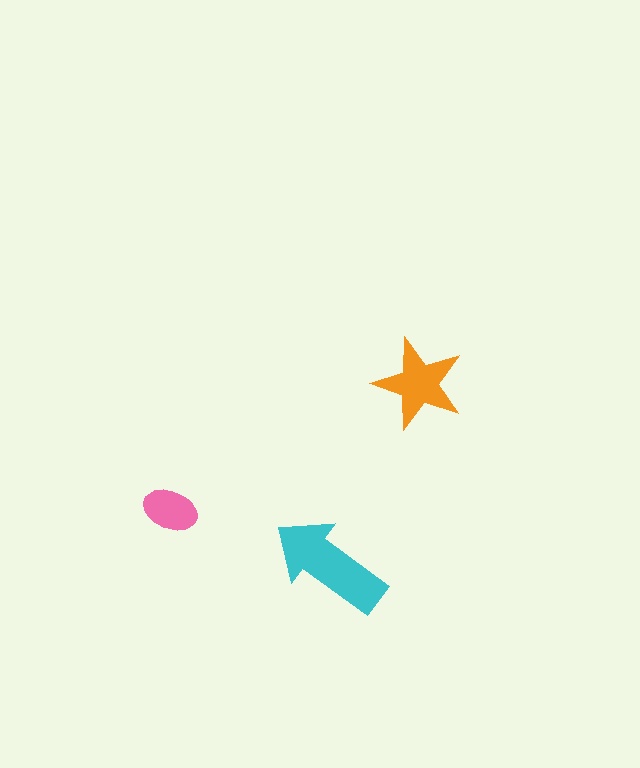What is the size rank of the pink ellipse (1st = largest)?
3rd.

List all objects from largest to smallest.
The cyan arrow, the orange star, the pink ellipse.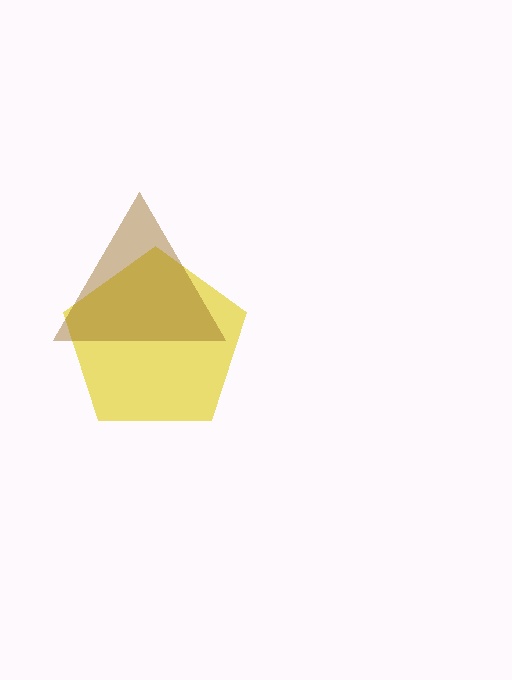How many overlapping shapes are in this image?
There are 2 overlapping shapes in the image.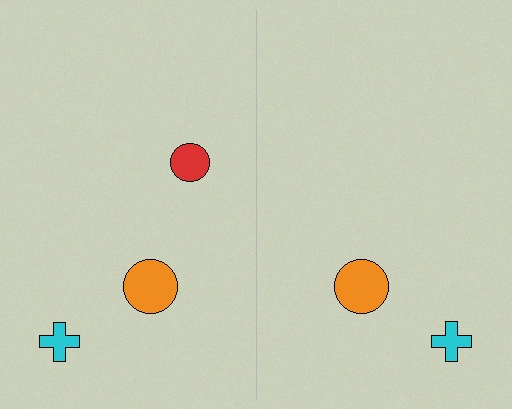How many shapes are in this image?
There are 5 shapes in this image.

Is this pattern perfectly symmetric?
No, the pattern is not perfectly symmetric. A red circle is missing from the right side.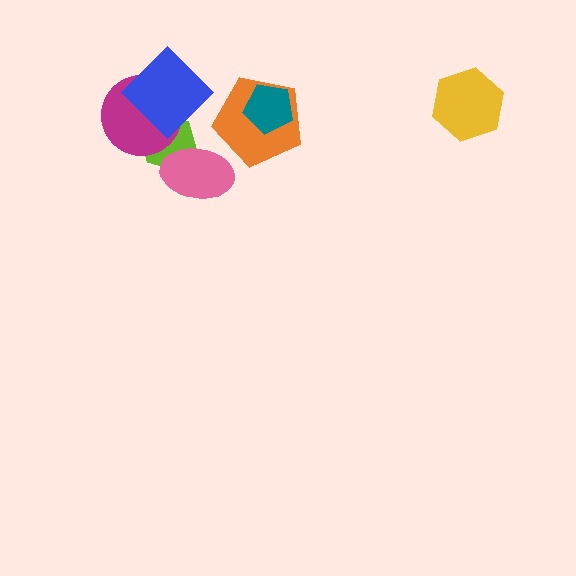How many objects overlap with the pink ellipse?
1 object overlaps with the pink ellipse.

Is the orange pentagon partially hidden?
Yes, it is partially covered by another shape.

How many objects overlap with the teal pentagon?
1 object overlaps with the teal pentagon.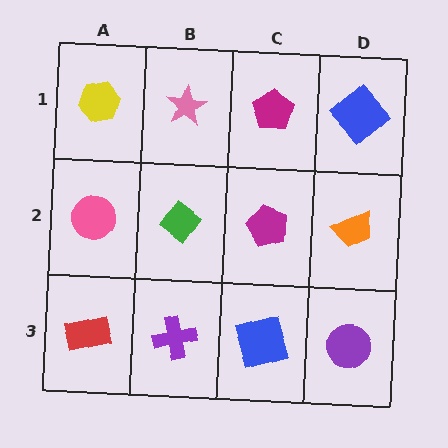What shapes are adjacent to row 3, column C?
A magenta pentagon (row 2, column C), a purple cross (row 3, column B), a purple circle (row 3, column D).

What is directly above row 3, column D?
An orange trapezoid.